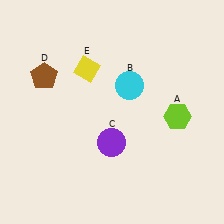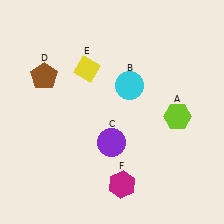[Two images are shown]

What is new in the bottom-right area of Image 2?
A magenta hexagon (F) was added in the bottom-right area of Image 2.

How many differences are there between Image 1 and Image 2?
There is 1 difference between the two images.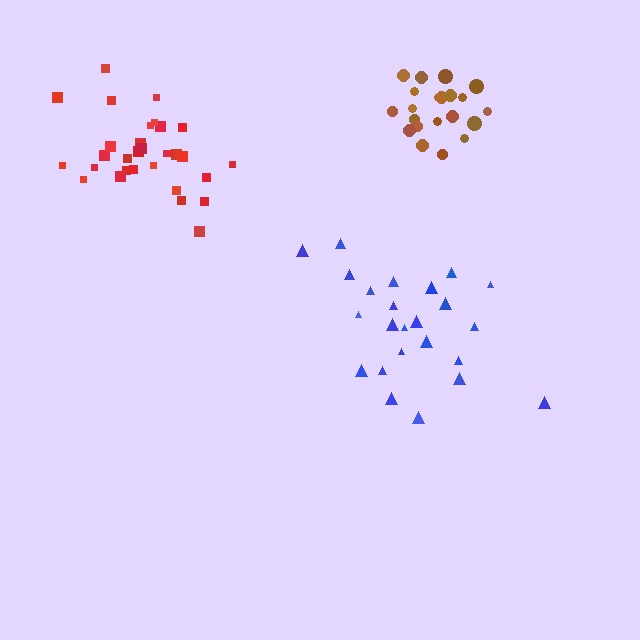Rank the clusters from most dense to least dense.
brown, red, blue.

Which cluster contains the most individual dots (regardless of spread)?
Red (31).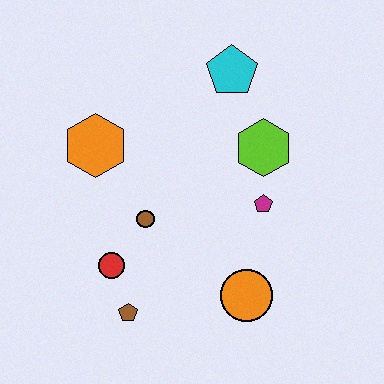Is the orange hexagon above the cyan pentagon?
No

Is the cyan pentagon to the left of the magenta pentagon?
Yes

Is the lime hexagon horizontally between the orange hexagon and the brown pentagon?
No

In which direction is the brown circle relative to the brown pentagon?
The brown circle is above the brown pentagon.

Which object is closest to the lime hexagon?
The magenta pentagon is closest to the lime hexagon.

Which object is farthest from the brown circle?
The cyan pentagon is farthest from the brown circle.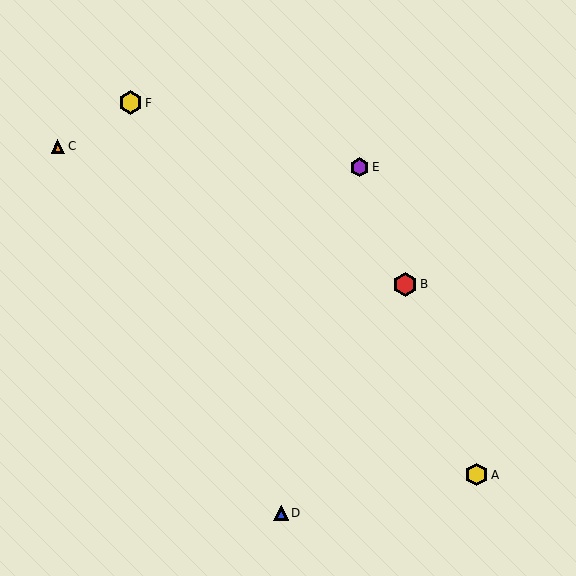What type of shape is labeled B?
Shape B is a red hexagon.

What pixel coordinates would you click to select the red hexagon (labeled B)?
Click at (405, 284) to select the red hexagon B.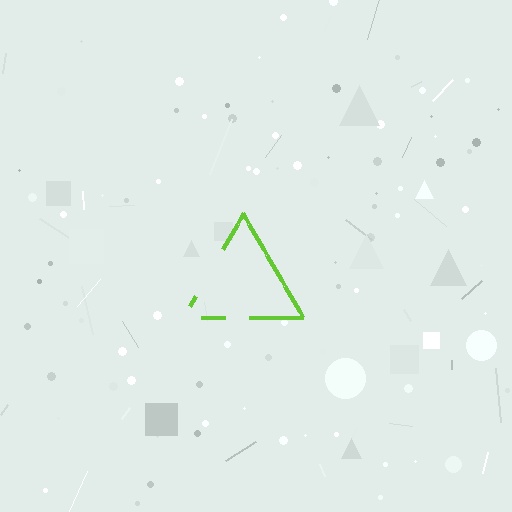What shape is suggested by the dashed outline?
The dashed outline suggests a triangle.